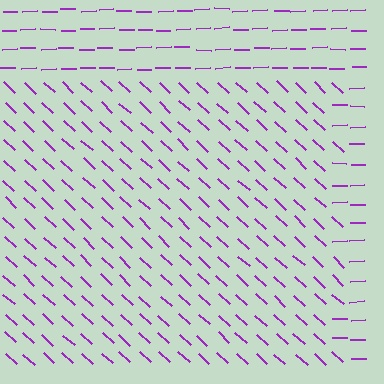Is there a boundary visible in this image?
Yes, there is a texture boundary formed by a change in line orientation.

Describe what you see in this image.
The image is filled with small purple line segments. A rectangle region in the image has lines oriented differently from the surrounding lines, creating a visible texture boundary.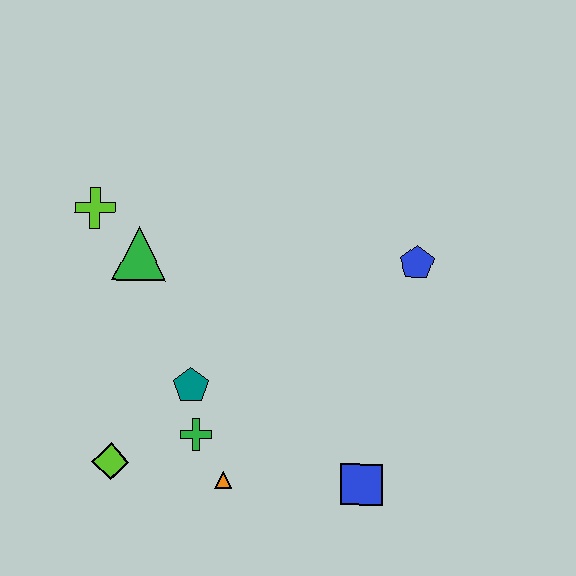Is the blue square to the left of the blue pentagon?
Yes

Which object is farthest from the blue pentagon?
The lime diamond is farthest from the blue pentagon.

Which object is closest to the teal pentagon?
The green cross is closest to the teal pentagon.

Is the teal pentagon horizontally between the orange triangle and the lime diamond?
Yes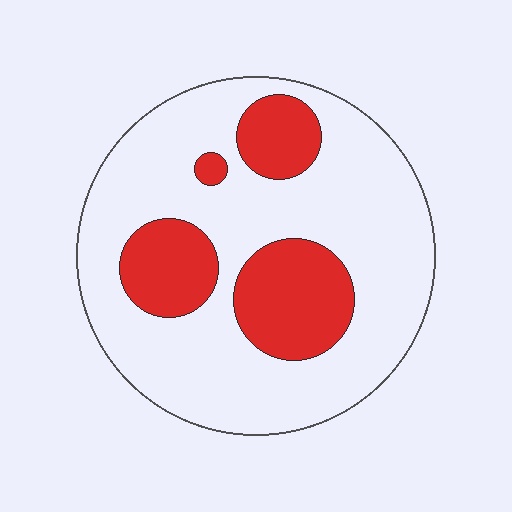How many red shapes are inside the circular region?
4.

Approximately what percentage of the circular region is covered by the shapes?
Approximately 25%.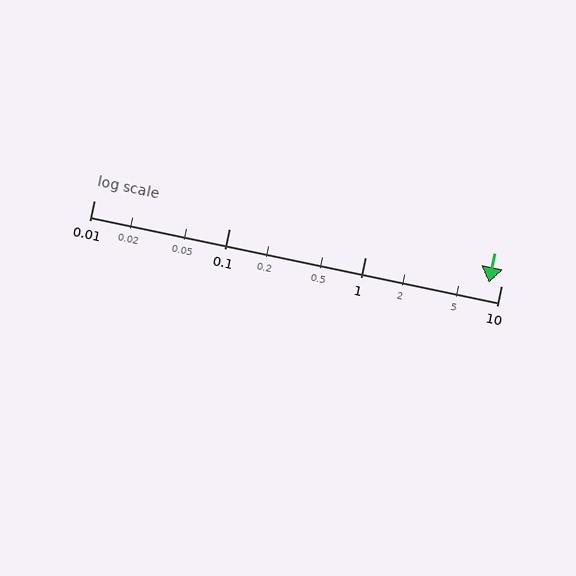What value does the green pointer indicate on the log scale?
The pointer indicates approximately 8.1.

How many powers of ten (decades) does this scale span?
The scale spans 3 decades, from 0.01 to 10.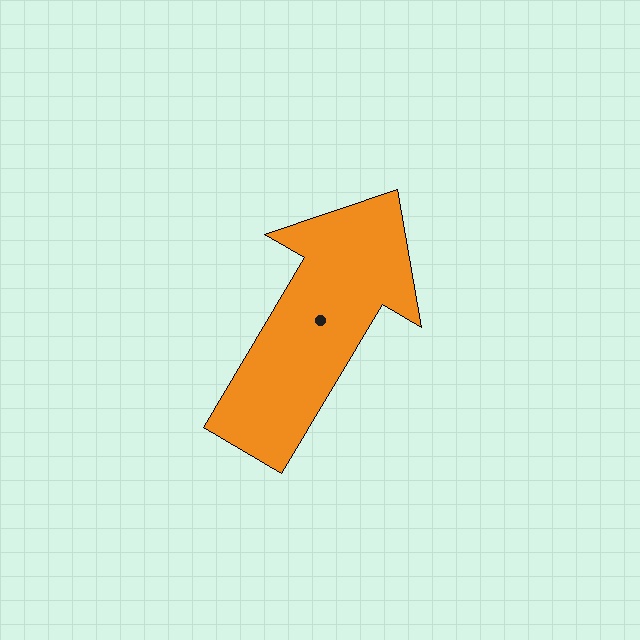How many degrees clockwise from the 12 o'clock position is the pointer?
Approximately 31 degrees.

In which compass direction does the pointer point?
Northeast.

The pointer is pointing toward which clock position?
Roughly 1 o'clock.